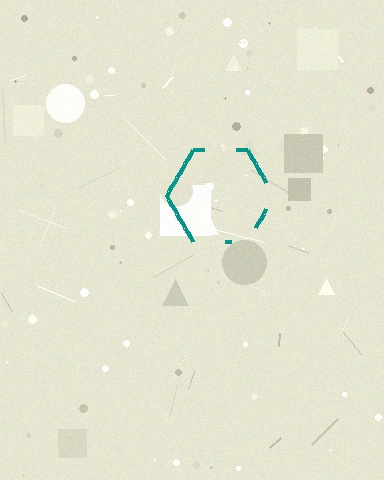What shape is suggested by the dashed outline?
The dashed outline suggests a hexagon.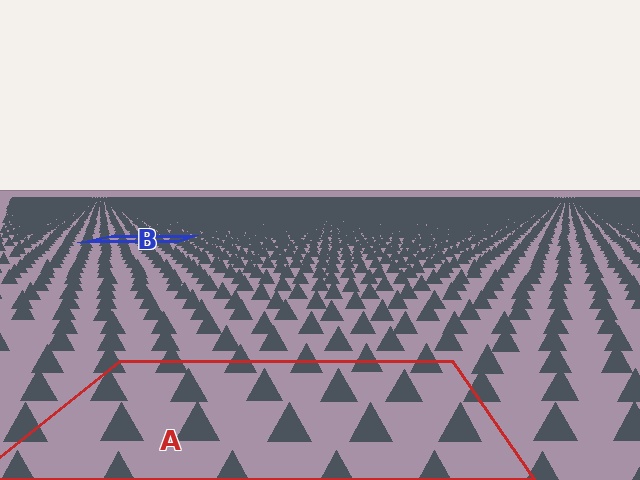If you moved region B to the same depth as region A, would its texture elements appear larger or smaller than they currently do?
They would appear larger. At a closer depth, the same texture elements are projected at a bigger on-screen size.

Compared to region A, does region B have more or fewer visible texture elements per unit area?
Region B has more texture elements per unit area — they are packed more densely because it is farther away.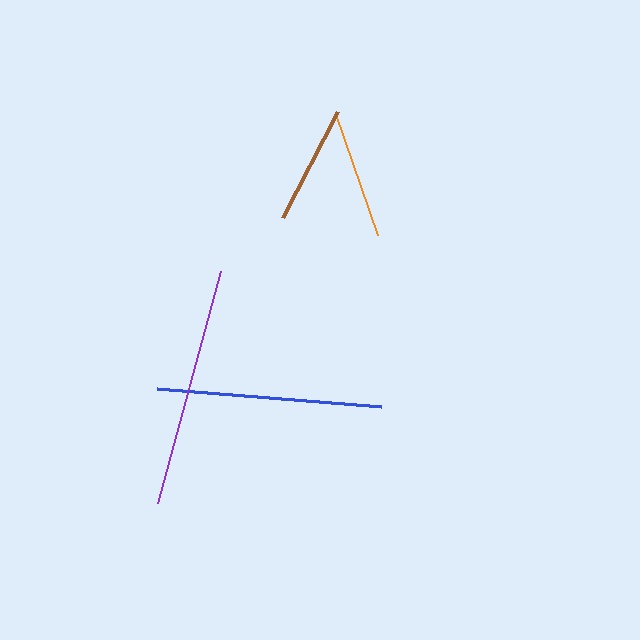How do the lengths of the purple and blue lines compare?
The purple and blue lines are approximately the same length.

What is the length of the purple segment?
The purple segment is approximately 241 pixels long.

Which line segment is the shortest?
The brown line is the shortest at approximately 119 pixels.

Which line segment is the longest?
The purple line is the longest at approximately 241 pixels.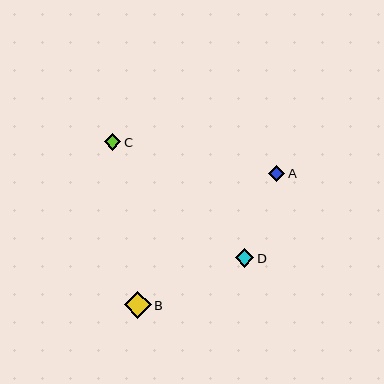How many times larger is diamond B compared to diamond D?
Diamond B is approximately 1.4 times the size of diamond D.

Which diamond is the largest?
Diamond B is the largest with a size of approximately 27 pixels.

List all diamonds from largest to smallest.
From largest to smallest: B, D, C, A.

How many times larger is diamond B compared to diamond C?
Diamond B is approximately 1.6 times the size of diamond C.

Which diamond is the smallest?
Diamond A is the smallest with a size of approximately 16 pixels.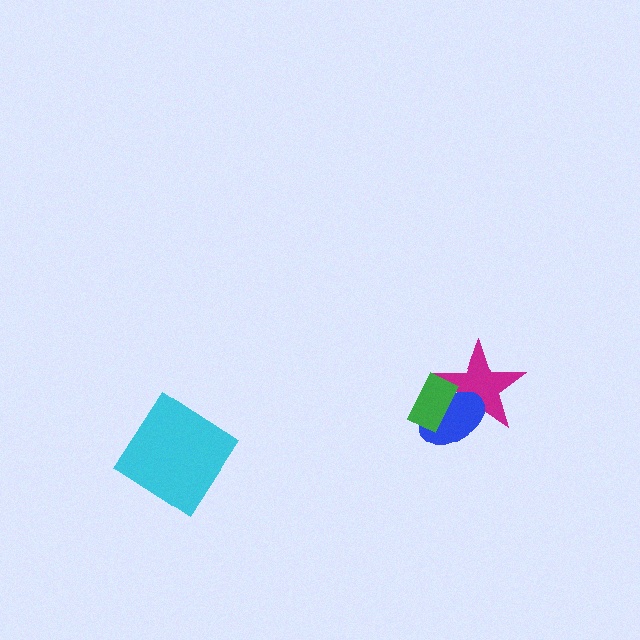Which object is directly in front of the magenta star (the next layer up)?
The blue ellipse is directly in front of the magenta star.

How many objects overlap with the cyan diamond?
0 objects overlap with the cyan diamond.